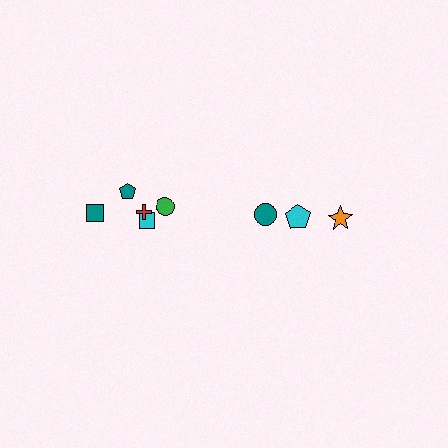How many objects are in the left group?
There are 5 objects.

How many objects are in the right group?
There are 3 objects.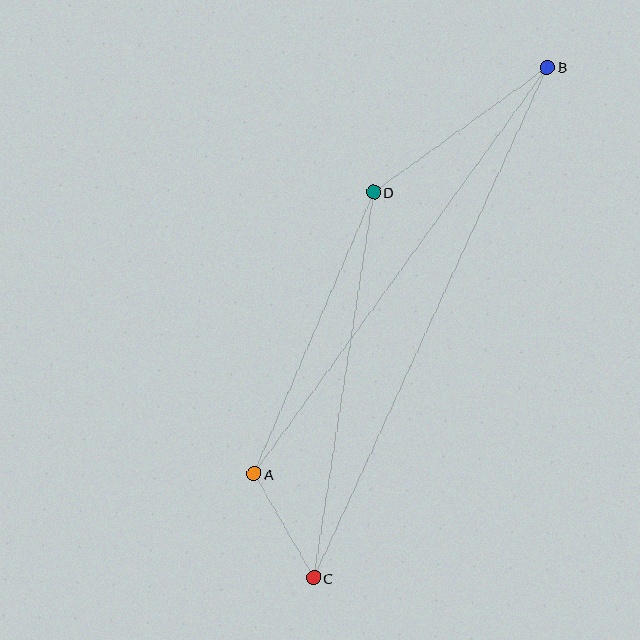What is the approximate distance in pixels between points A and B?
The distance between A and B is approximately 501 pixels.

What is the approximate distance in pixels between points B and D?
The distance between B and D is approximately 214 pixels.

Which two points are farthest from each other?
Points B and C are farthest from each other.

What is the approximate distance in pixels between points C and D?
The distance between C and D is approximately 390 pixels.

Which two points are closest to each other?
Points A and C are closest to each other.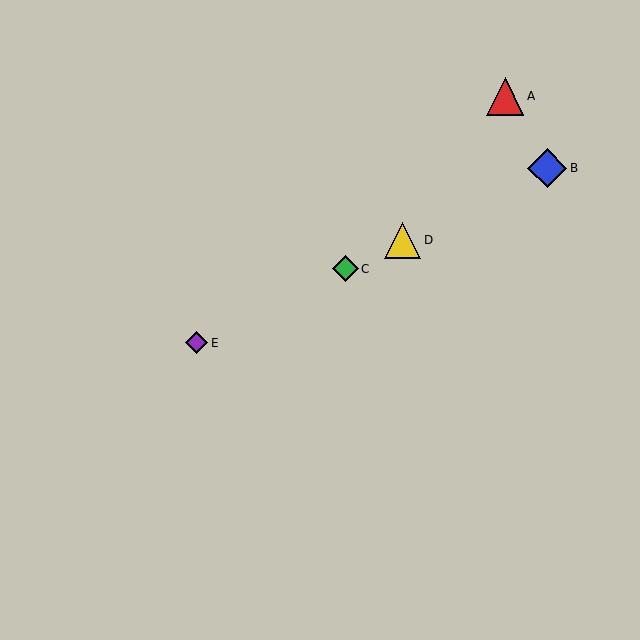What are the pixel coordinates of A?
Object A is at (505, 96).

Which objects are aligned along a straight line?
Objects B, C, D, E are aligned along a straight line.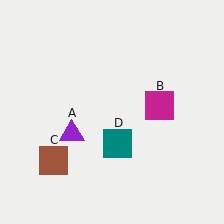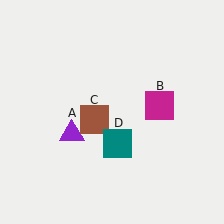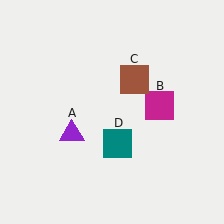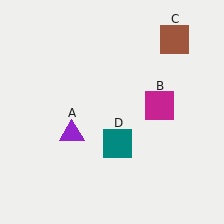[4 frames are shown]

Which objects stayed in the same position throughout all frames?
Purple triangle (object A) and magenta square (object B) and teal square (object D) remained stationary.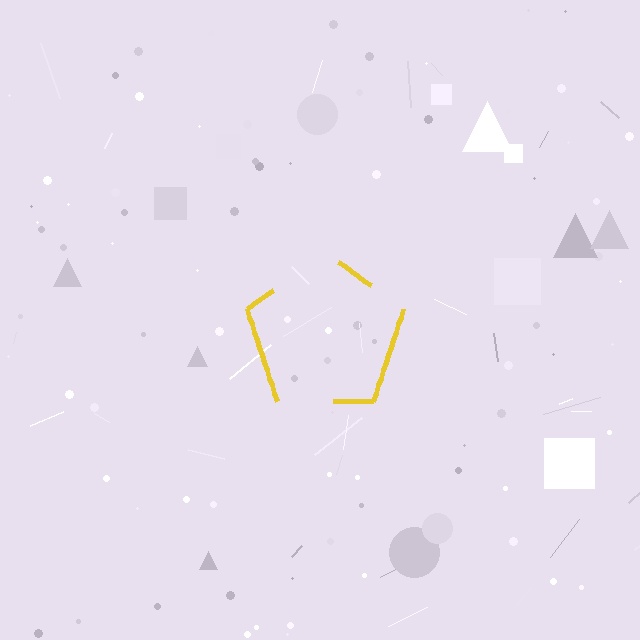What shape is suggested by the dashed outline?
The dashed outline suggests a pentagon.